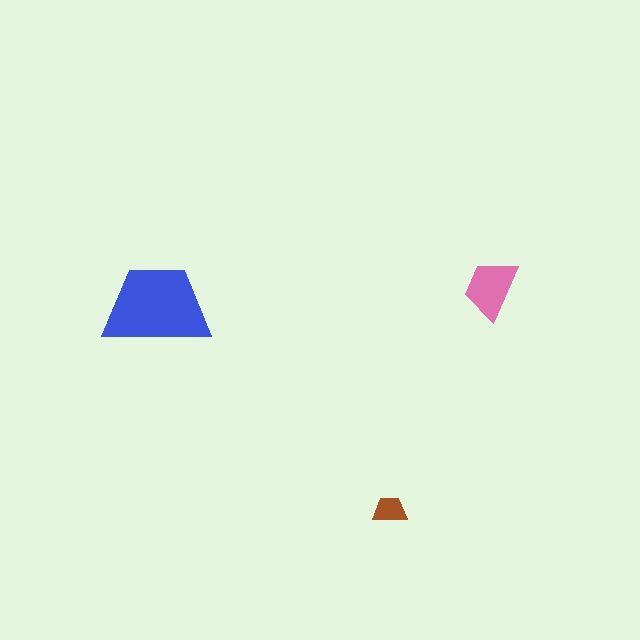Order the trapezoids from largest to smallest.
the blue one, the pink one, the brown one.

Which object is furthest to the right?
The pink trapezoid is rightmost.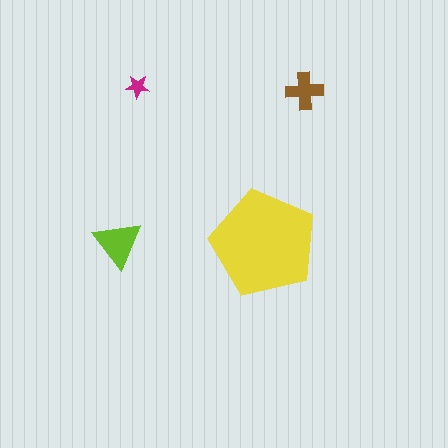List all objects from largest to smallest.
The yellow pentagon, the lime triangle, the brown cross, the magenta star.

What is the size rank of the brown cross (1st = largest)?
3rd.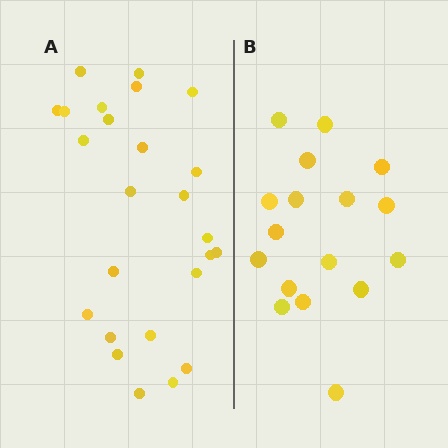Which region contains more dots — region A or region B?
Region A (the left region) has more dots.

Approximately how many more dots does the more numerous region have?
Region A has roughly 8 or so more dots than region B.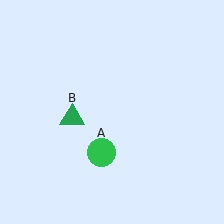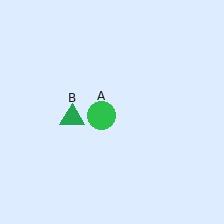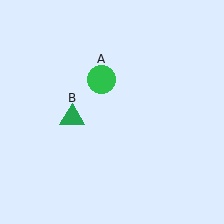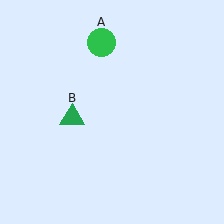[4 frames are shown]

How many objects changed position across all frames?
1 object changed position: green circle (object A).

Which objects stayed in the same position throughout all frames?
Green triangle (object B) remained stationary.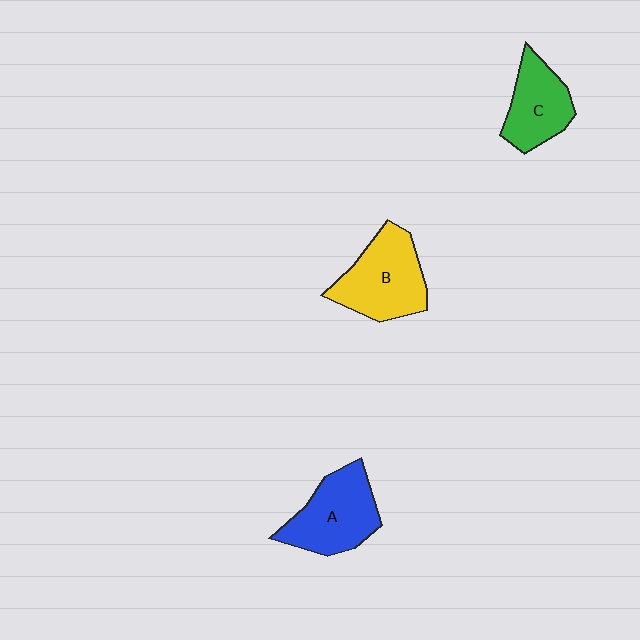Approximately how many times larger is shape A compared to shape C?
Approximately 1.3 times.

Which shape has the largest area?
Shape B (yellow).